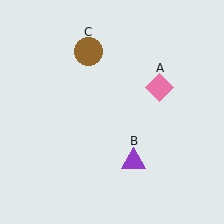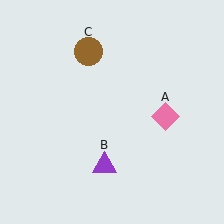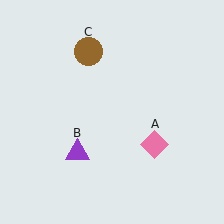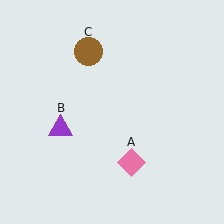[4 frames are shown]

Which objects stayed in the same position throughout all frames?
Brown circle (object C) remained stationary.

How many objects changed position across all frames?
2 objects changed position: pink diamond (object A), purple triangle (object B).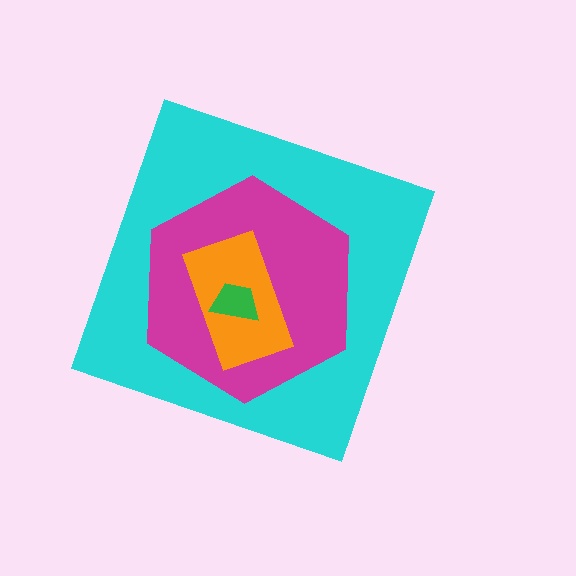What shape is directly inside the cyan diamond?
The magenta hexagon.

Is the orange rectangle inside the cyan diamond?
Yes.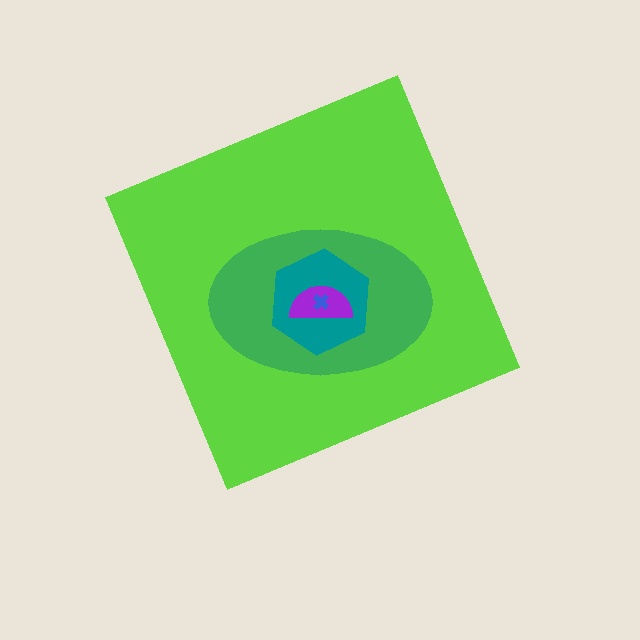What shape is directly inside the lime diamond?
The green ellipse.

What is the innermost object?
The blue cross.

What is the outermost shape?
The lime diamond.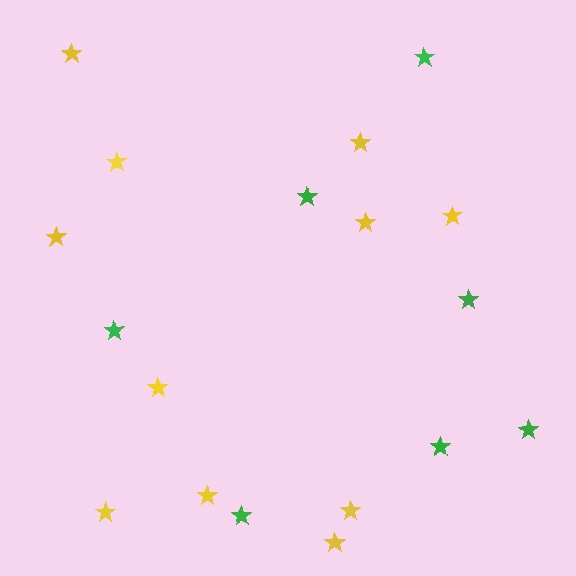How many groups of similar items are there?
There are 2 groups: one group of green stars (7) and one group of yellow stars (11).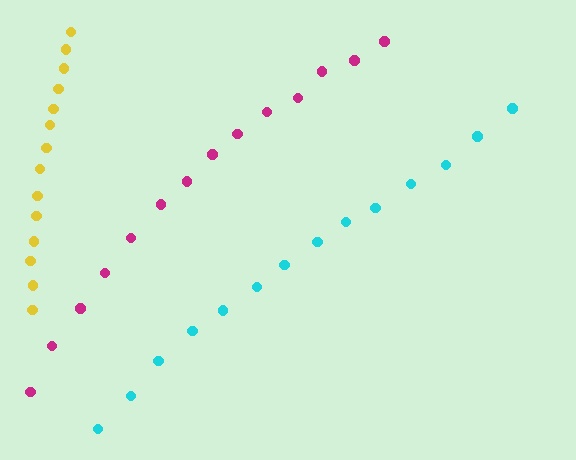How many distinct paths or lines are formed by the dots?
There are 3 distinct paths.